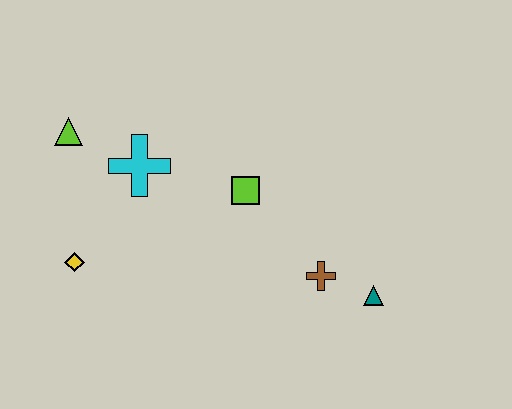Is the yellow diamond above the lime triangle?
No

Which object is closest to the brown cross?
The teal triangle is closest to the brown cross.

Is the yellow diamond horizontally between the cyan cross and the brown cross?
No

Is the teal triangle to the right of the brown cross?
Yes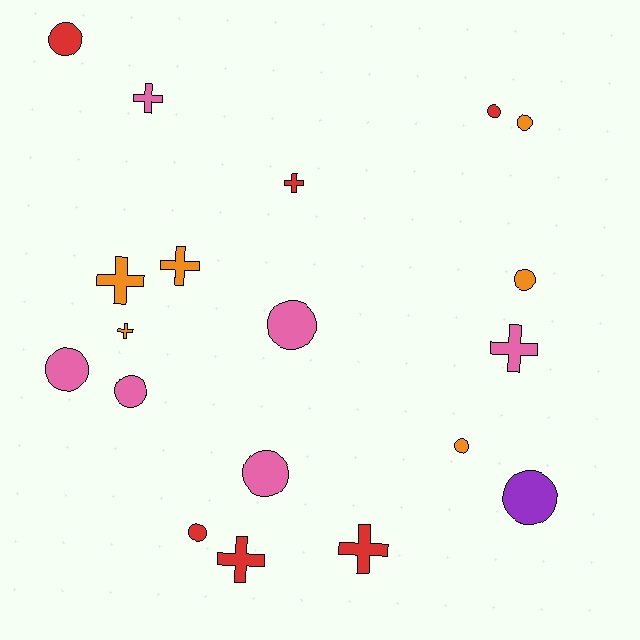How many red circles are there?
There are 3 red circles.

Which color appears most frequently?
Red, with 6 objects.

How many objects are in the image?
There are 19 objects.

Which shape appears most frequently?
Circle, with 11 objects.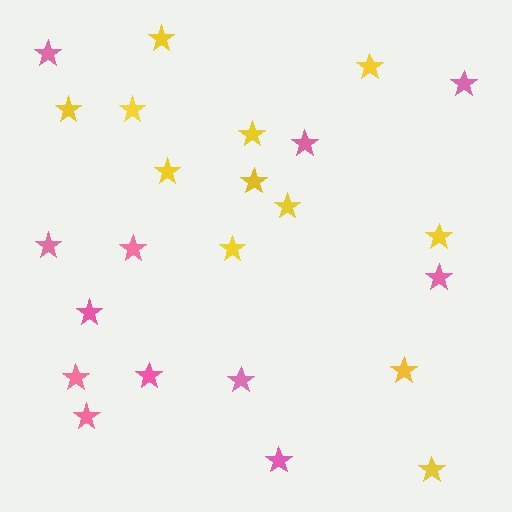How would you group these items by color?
There are 2 groups: one group of yellow stars (12) and one group of pink stars (12).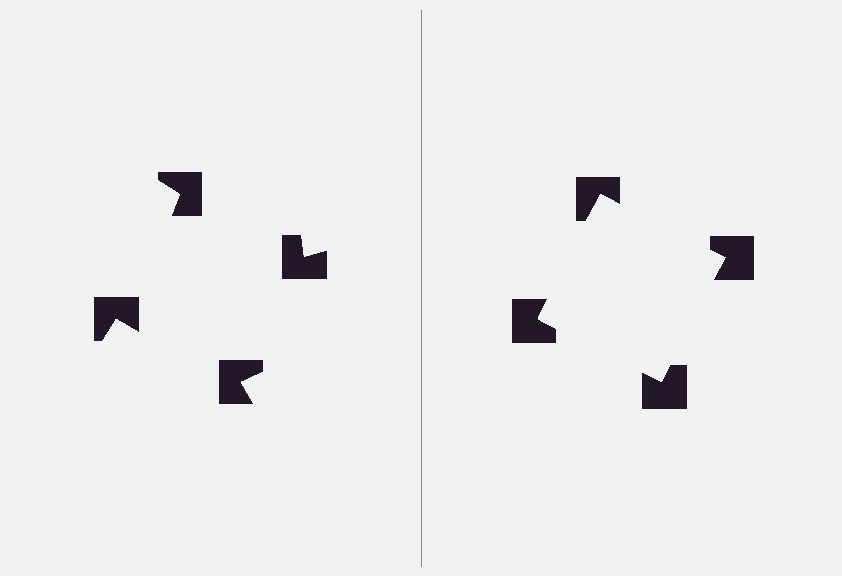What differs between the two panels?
The notched squares are positioned identically on both sides; only the wedge orientations differ. On the right they align to a square; on the left they are misaligned.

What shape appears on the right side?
An illusory square.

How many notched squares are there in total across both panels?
8 — 4 on each side.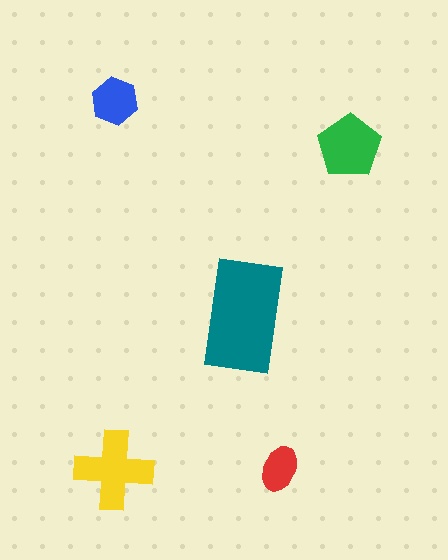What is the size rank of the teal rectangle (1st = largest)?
1st.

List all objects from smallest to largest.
The red ellipse, the blue hexagon, the green pentagon, the yellow cross, the teal rectangle.